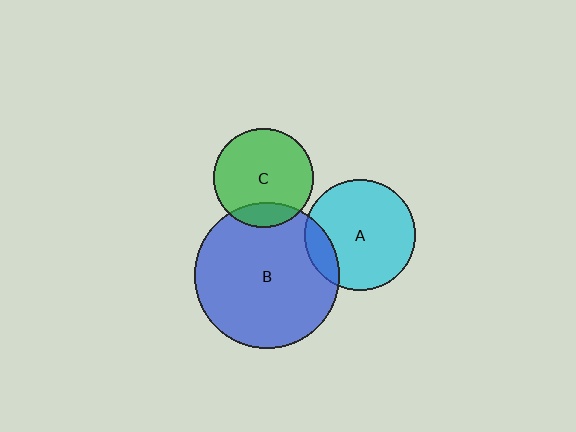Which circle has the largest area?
Circle B (blue).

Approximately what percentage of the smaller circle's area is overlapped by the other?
Approximately 15%.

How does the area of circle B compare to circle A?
Approximately 1.7 times.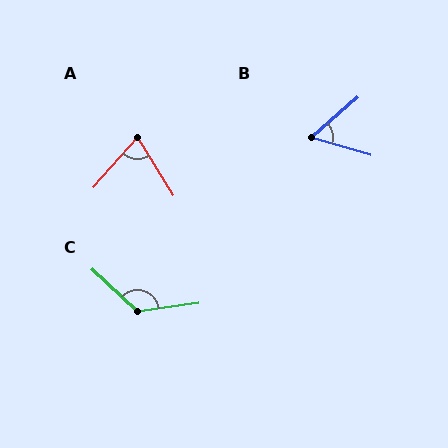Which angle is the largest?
C, at approximately 129 degrees.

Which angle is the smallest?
B, at approximately 58 degrees.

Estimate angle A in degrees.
Approximately 74 degrees.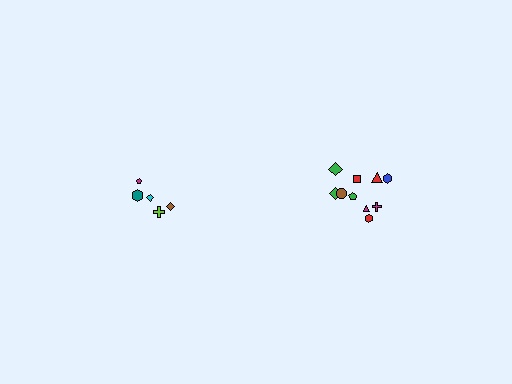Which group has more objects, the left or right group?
The right group.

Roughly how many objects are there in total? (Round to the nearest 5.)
Roughly 15 objects in total.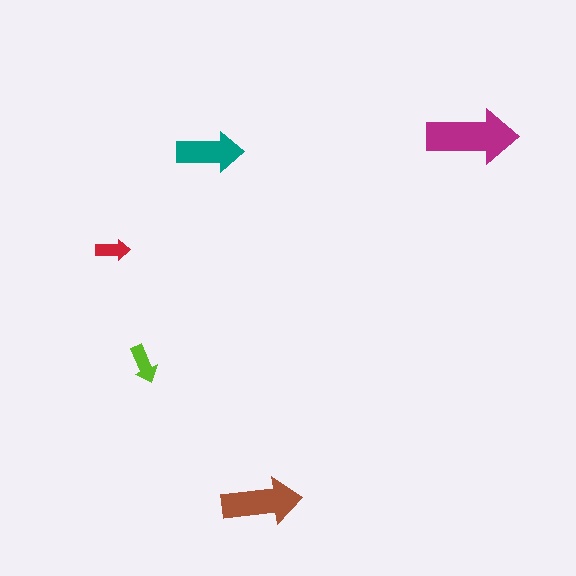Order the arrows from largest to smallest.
the magenta one, the brown one, the teal one, the lime one, the red one.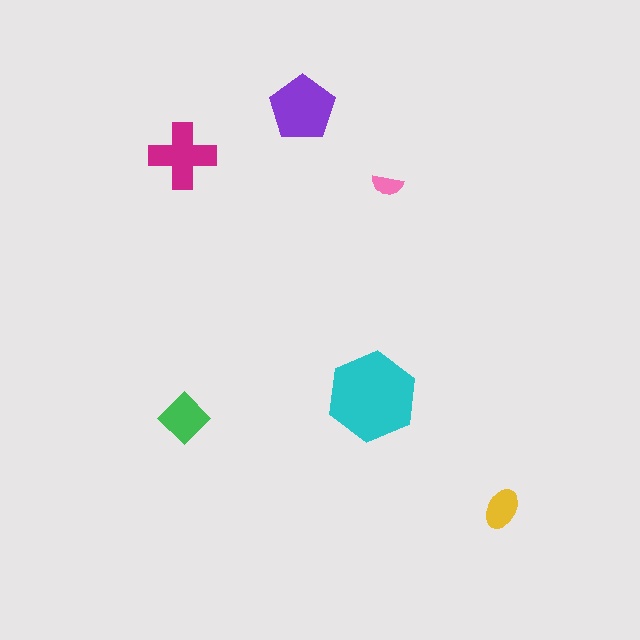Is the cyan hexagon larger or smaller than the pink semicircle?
Larger.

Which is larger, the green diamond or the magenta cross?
The magenta cross.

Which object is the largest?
The cyan hexagon.